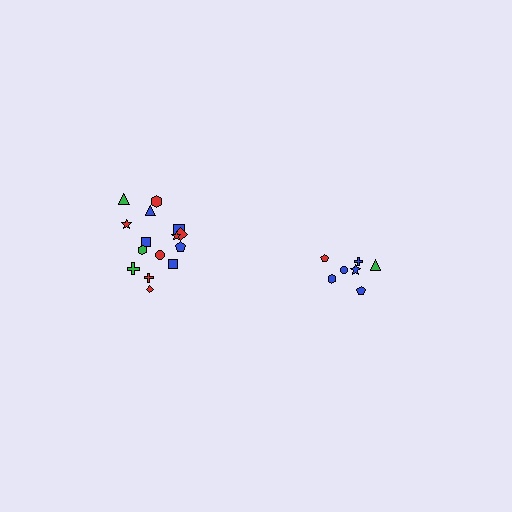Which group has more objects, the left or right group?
The left group.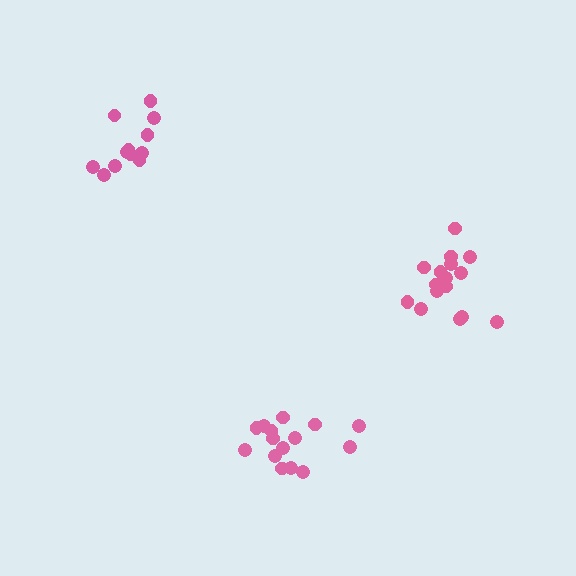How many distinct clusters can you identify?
There are 3 distinct clusters.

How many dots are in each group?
Group 1: 15 dots, Group 2: 17 dots, Group 3: 12 dots (44 total).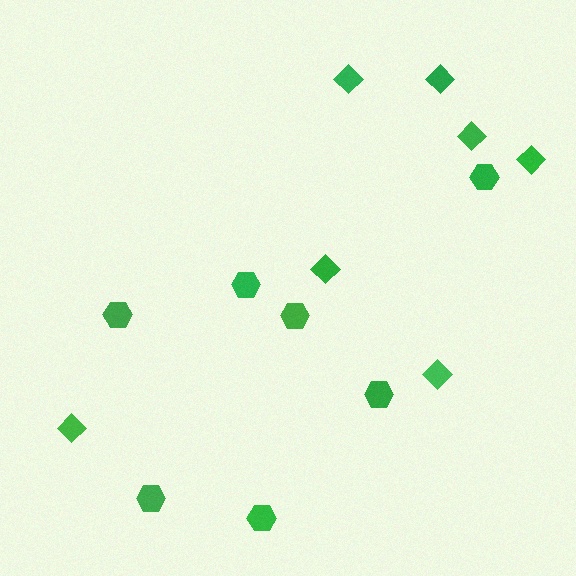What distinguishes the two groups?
There are 2 groups: one group of diamonds (7) and one group of hexagons (7).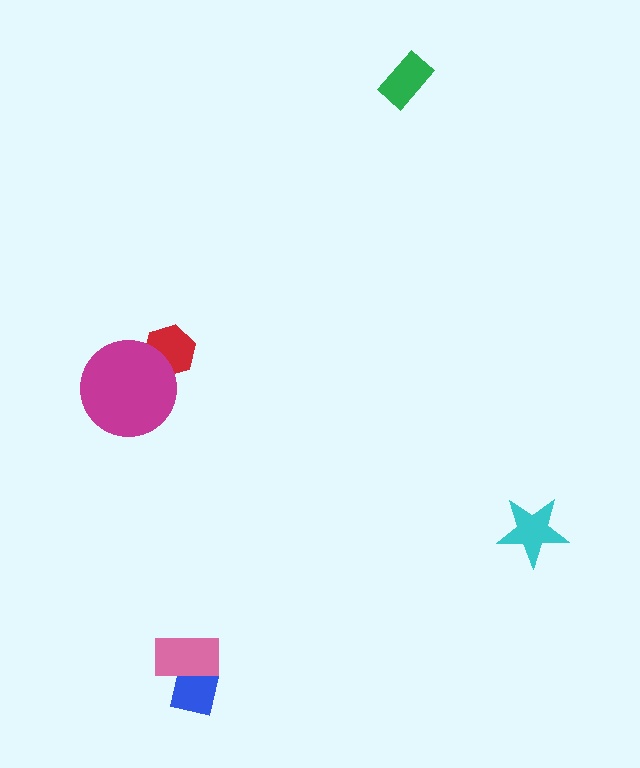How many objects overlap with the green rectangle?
0 objects overlap with the green rectangle.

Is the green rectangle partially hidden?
No, no other shape covers it.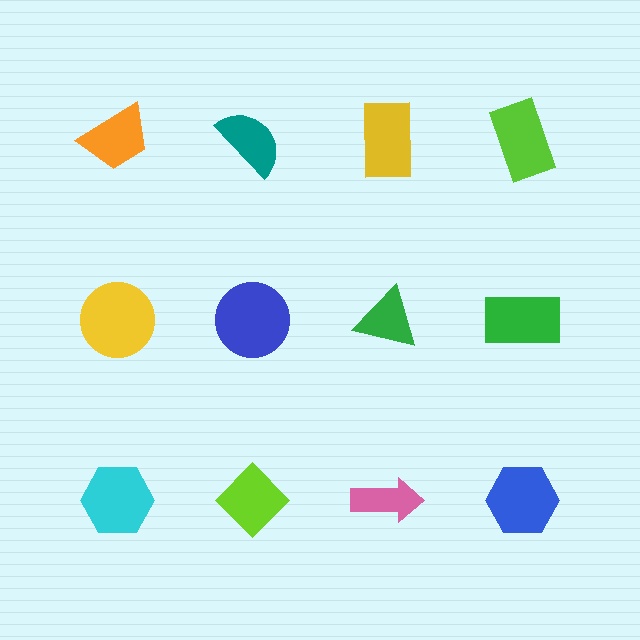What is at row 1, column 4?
A lime rectangle.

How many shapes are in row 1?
4 shapes.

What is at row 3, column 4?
A blue hexagon.